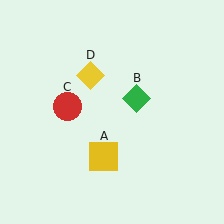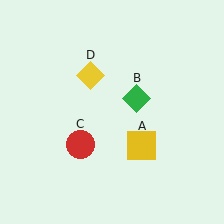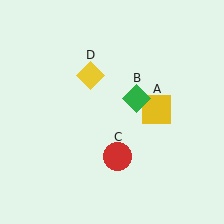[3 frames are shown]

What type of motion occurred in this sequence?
The yellow square (object A), red circle (object C) rotated counterclockwise around the center of the scene.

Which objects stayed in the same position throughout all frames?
Green diamond (object B) and yellow diamond (object D) remained stationary.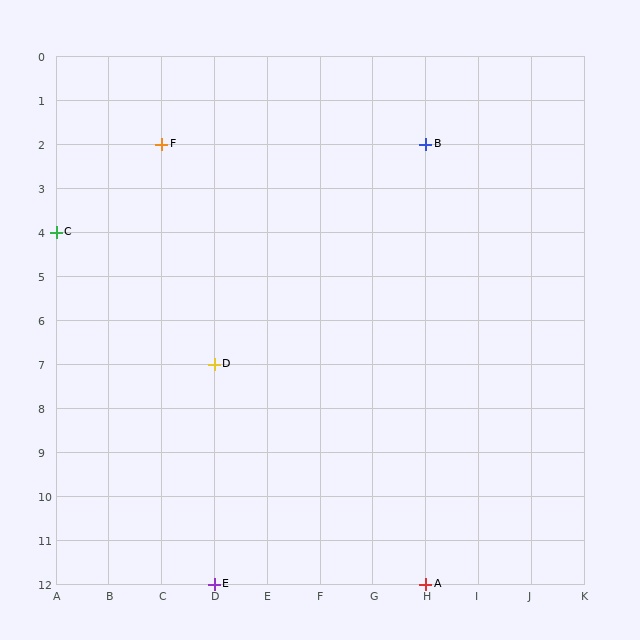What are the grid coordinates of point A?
Point A is at grid coordinates (H, 12).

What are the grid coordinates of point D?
Point D is at grid coordinates (D, 7).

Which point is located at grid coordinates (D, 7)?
Point D is at (D, 7).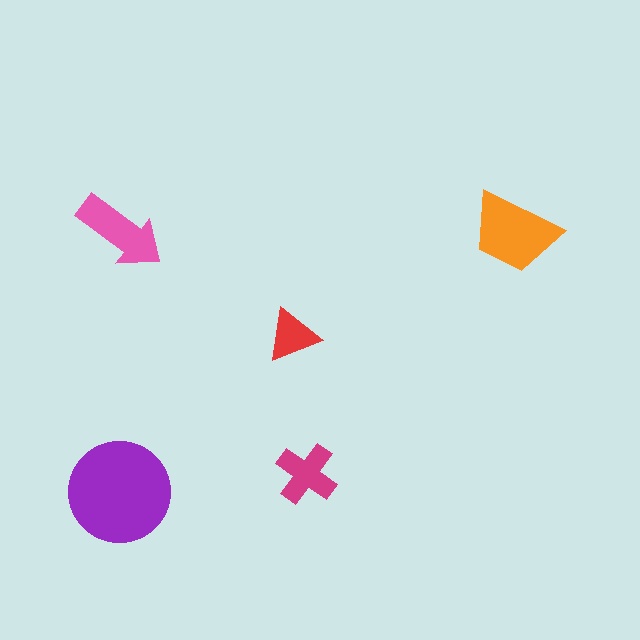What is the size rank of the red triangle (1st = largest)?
5th.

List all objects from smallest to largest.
The red triangle, the magenta cross, the pink arrow, the orange trapezoid, the purple circle.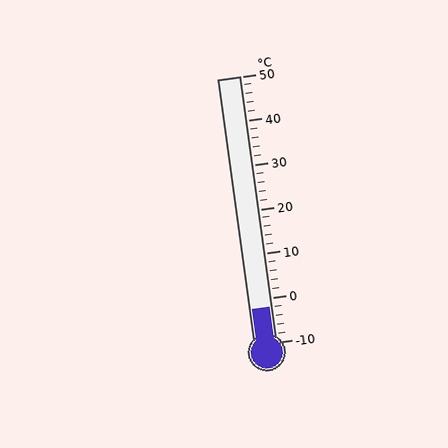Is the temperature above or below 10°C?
The temperature is below 10°C.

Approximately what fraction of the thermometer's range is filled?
The thermometer is filled to approximately 15% of its range.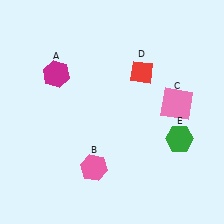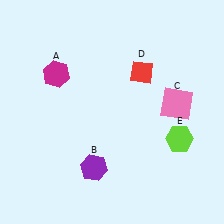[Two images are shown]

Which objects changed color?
B changed from pink to purple. E changed from green to lime.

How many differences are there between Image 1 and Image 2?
There are 2 differences between the two images.